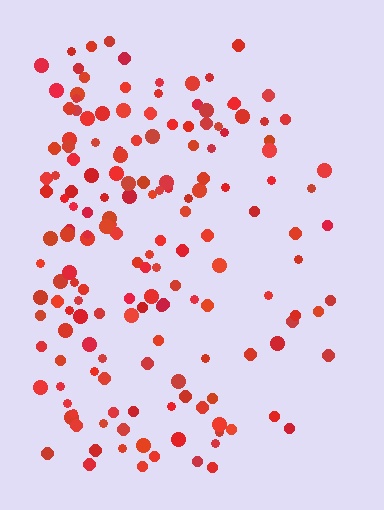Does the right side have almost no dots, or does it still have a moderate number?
Still a moderate number, just noticeably fewer than the left.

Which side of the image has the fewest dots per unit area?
The right.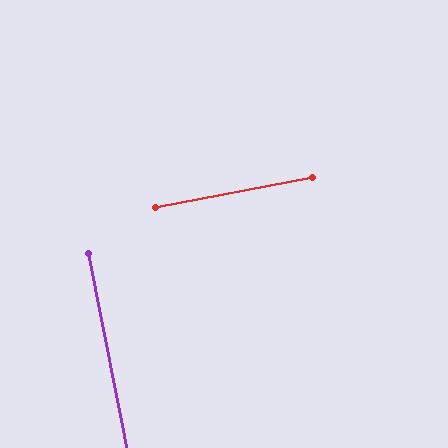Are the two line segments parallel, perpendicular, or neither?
Perpendicular — they meet at approximately 89°.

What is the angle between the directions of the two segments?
Approximately 89 degrees.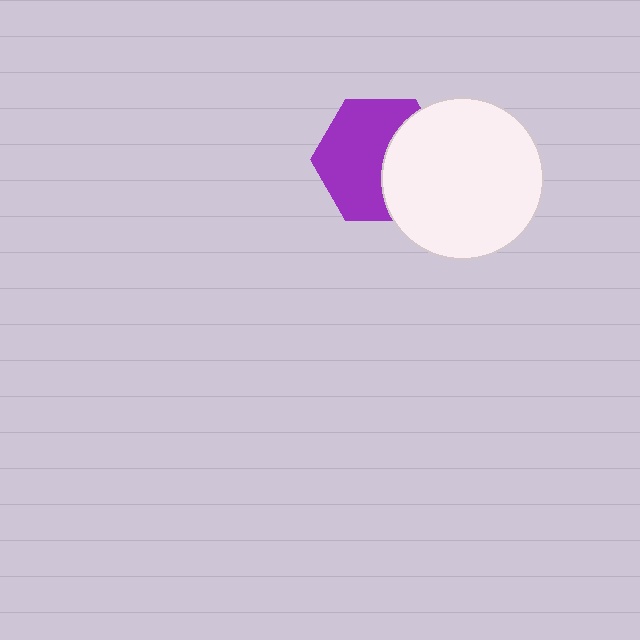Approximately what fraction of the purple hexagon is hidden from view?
Roughly 39% of the purple hexagon is hidden behind the white circle.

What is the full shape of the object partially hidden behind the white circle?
The partially hidden object is a purple hexagon.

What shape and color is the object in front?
The object in front is a white circle.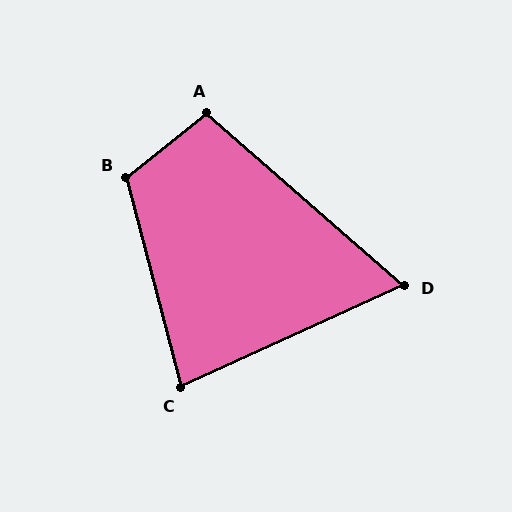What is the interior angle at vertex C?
Approximately 80 degrees (acute).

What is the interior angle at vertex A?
Approximately 100 degrees (obtuse).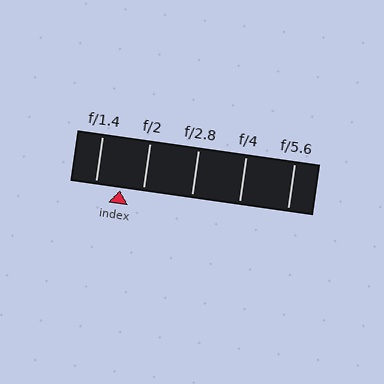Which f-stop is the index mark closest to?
The index mark is closest to f/2.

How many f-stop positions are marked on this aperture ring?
There are 5 f-stop positions marked.